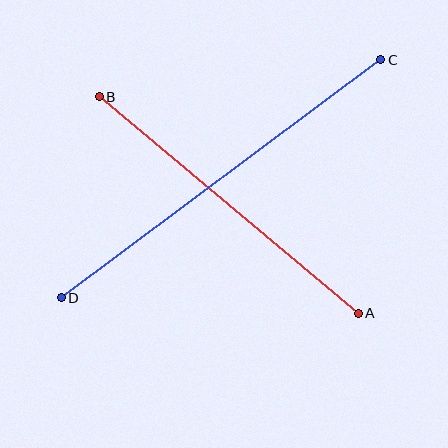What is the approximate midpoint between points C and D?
The midpoint is at approximately (221, 179) pixels.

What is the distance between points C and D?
The distance is approximately 399 pixels.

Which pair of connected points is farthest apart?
Points C and D are farthest apart.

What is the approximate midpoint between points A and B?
The midpoint is at approximately (229, 205) pixels.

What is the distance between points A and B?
The distance is approximately 337 pixels.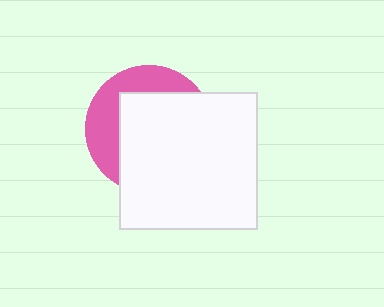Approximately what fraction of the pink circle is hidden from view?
Roughly 65% of the pink circle is hidden behind the white rectangle.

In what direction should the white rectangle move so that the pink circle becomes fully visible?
The white rectangle should move toward the lower-right. That is the shortest direction to clear the overlap and leave the pink circle fully visible.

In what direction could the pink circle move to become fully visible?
The pink circle could move toward the upper-left. That would shift it out from behind the white rectangle entirely.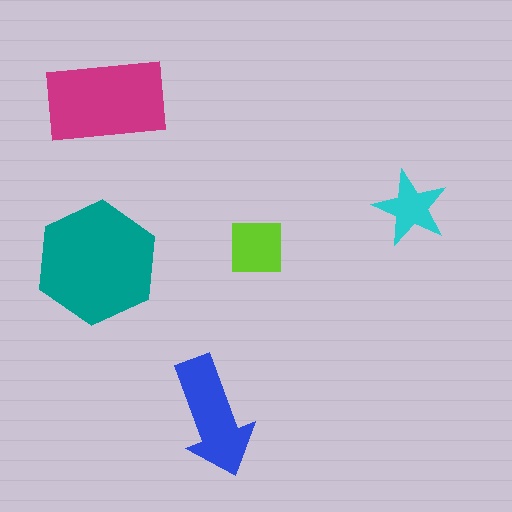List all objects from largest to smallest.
The teal hexagon, the magenta rectangle, the blue arrow, the lime square, the cyan star.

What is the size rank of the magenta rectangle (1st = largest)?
2nd.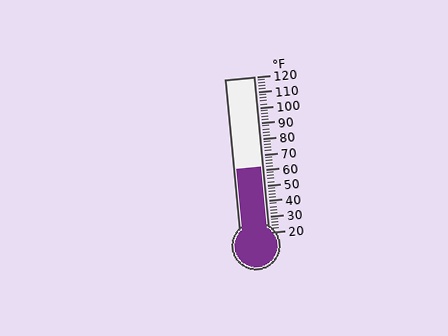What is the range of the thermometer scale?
The thermometer scale ranges from 20°F to 120°F.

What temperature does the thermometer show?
The thermometer shows approximately 62°F.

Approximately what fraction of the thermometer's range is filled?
The thermometer is filled to approximately 40% of its range.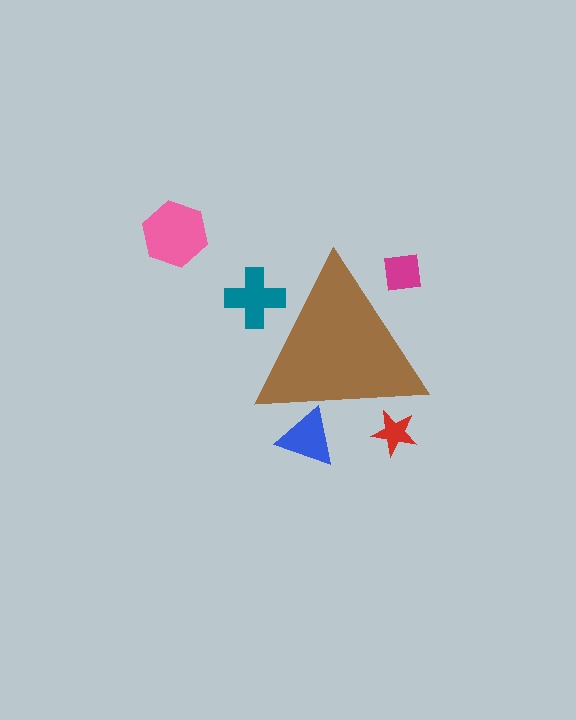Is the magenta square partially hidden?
Yes, the magenta square is partially hidden behind the brown triangle.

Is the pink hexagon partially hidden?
No, the pink hexagon is fully visible.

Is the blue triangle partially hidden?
Yes, the blue triangle is partially hidden behind the brown triangle.